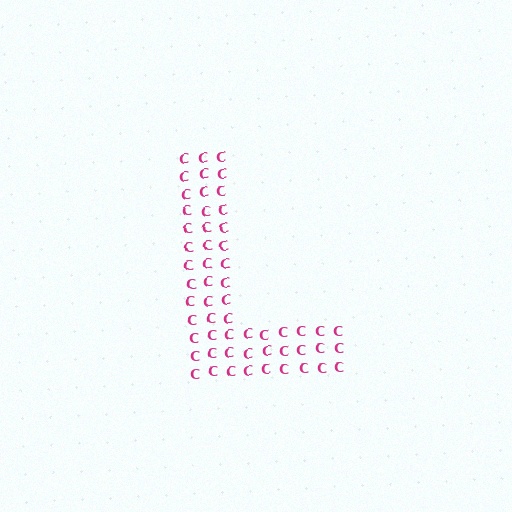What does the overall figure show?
The overall figure shows the letter L.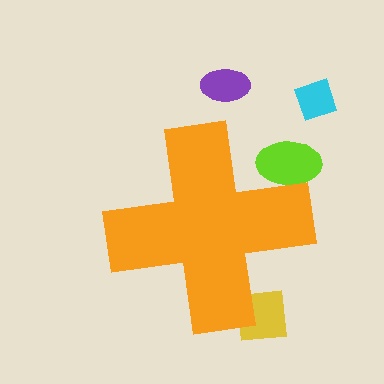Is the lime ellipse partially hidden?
Yes, the lime ellipse is partially hidden behind the orange cross.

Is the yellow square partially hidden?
Yes, the yellow square is partially hidden behind the orange cross.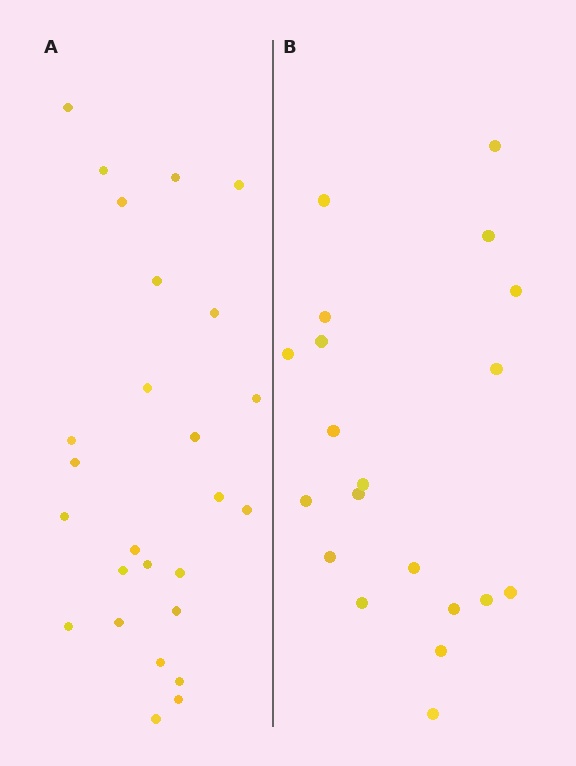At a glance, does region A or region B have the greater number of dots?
Region A (the left region) has more dots.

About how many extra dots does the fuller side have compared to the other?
Region A has about 6 more dots than region B.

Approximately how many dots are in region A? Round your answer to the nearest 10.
About 30 dots. (The exact count is 26, which rounds to 30.)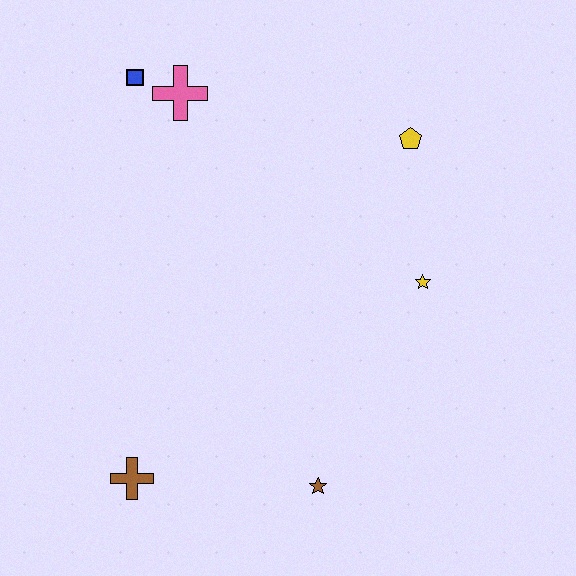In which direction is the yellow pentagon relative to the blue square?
The yellow pentagon is to the right of the blue square.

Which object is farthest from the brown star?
The blue square is farthest from the brown star.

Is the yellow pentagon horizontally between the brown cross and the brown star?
No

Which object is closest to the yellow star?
The yellow pentagon is closest to the yellow star.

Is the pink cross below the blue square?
Yes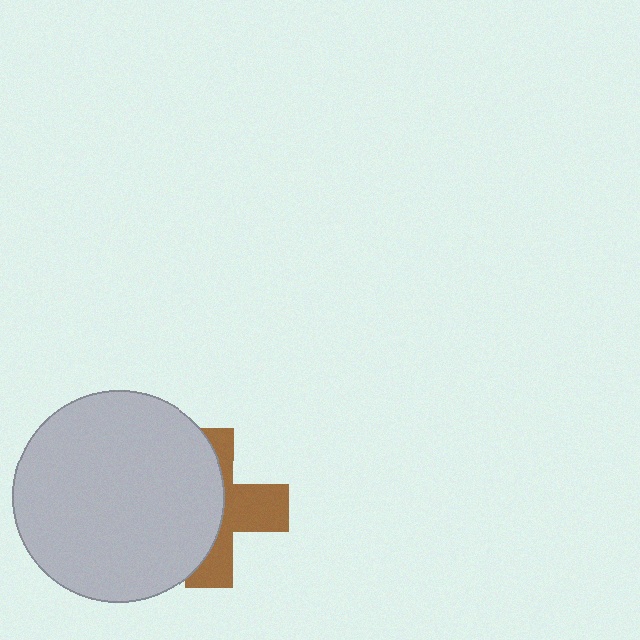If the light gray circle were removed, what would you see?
You would see the complete brown cross.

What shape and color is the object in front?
The object in front is a light gray circle.